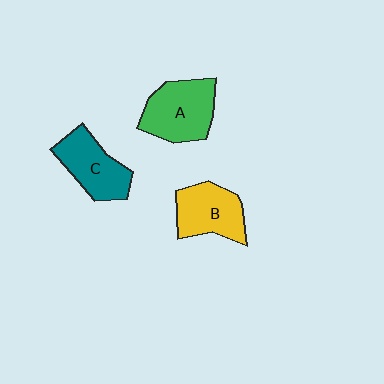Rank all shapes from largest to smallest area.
From largest to smallest: A (green), C (teal), B (yellow).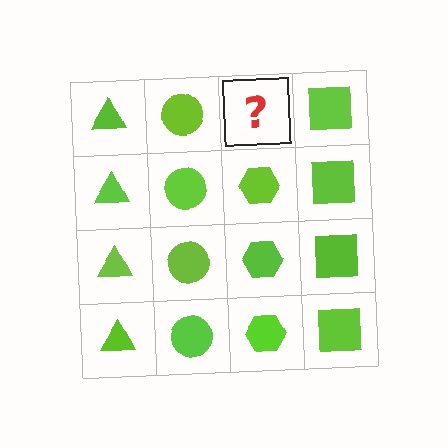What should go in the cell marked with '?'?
The missing cell should contain a lime hexagon.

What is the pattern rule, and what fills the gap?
The rule is that each column has a consistent shape. The gap should be filled with a lime hexagon.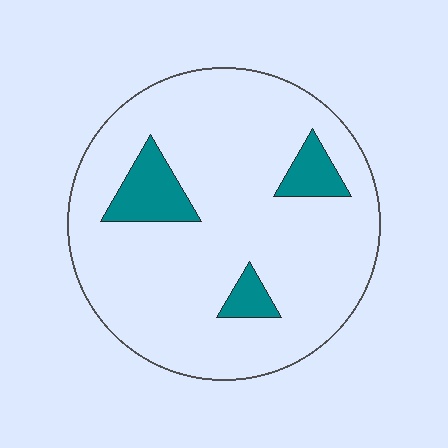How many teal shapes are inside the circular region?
3.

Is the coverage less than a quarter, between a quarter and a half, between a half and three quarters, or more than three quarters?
Less than a quarter.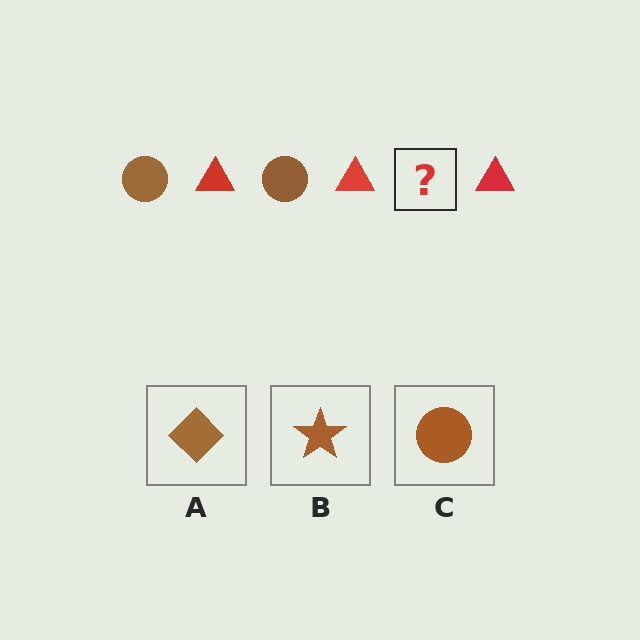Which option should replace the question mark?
Option C.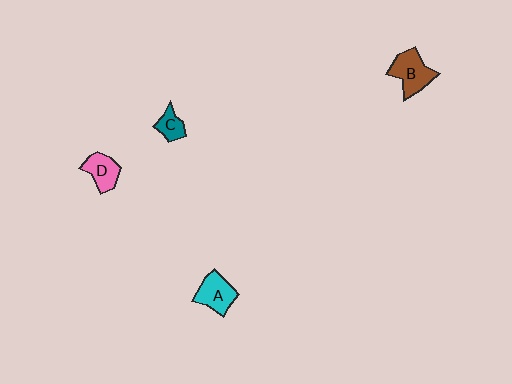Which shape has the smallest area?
Shape C (teal).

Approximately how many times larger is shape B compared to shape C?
Approximately 2.0 times.